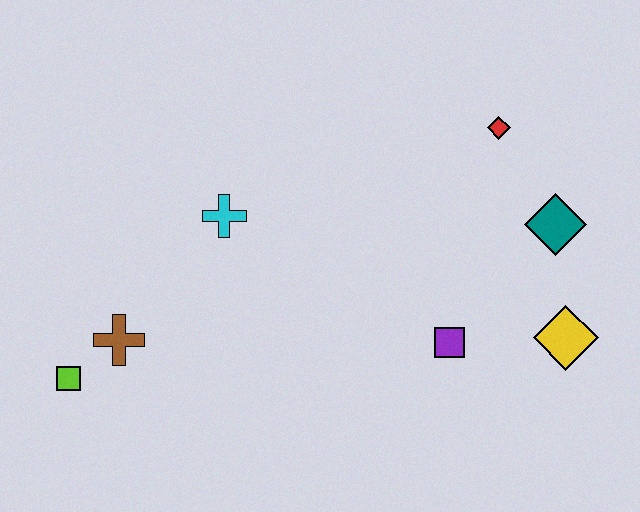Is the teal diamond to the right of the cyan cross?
Yes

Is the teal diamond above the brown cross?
Yes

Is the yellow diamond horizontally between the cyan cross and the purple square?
No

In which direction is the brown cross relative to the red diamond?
The brown cross is to the left of the red diamond.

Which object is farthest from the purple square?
The lime square is farthest from the purple square.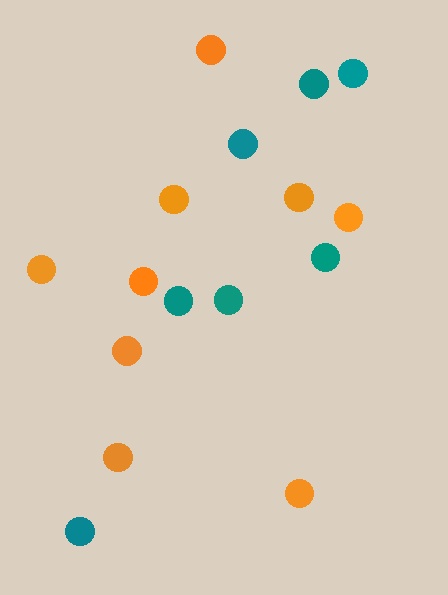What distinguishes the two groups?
There are 2 groups: one group of teal circles (7) and one group of orange circles (9).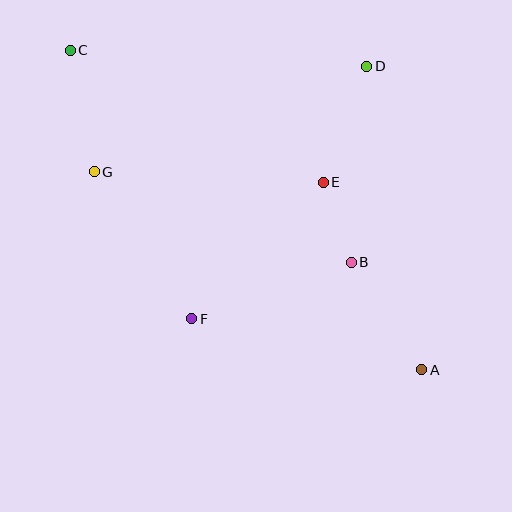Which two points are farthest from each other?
Points A and C are farthest from each other.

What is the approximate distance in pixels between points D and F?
The distance between D and F is approximately 307 pixels.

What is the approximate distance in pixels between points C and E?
The distance between C and E is approximately 285 pixels.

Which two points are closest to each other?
Points B and E are closest to each other.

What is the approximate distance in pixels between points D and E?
The distance between D and E is approximately 124 pixels.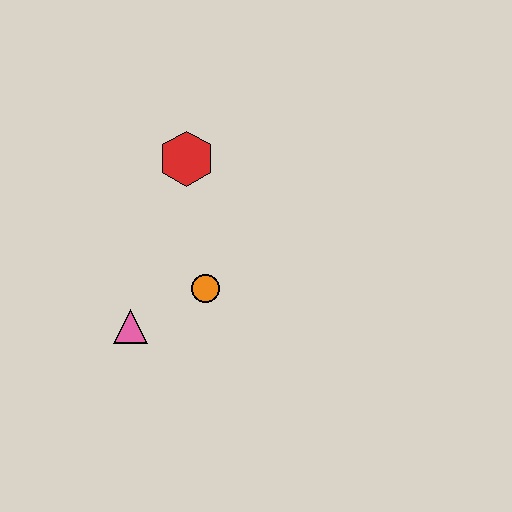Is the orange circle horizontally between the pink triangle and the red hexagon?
No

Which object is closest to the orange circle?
The pink triangle is closest to the orange circle.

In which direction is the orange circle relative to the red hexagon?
The orange circle is below the red hexagon.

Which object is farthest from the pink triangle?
The red hexagon is farthest from the pink triangle.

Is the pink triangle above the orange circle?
No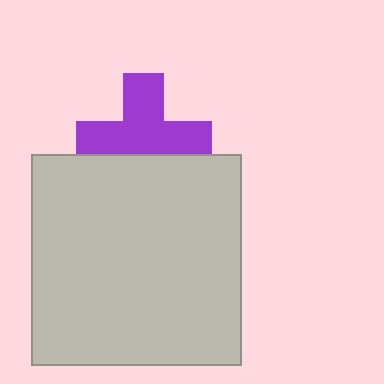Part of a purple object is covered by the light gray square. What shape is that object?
It is a cross.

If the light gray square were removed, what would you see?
You would see the complete purple cross.